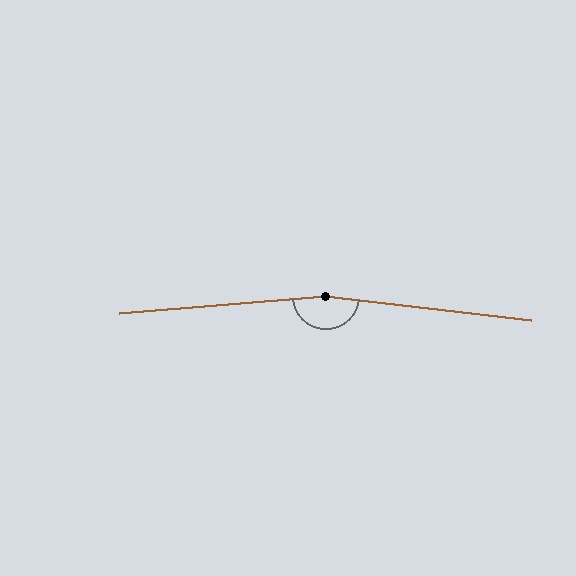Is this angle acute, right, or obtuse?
It is obtuse.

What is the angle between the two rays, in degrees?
Approximately 169 degrees.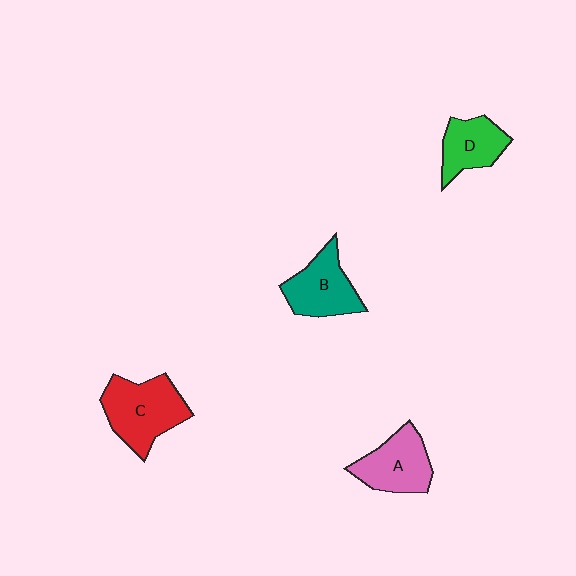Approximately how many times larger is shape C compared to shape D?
Approximately 1.5 times.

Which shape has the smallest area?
Shape D (green).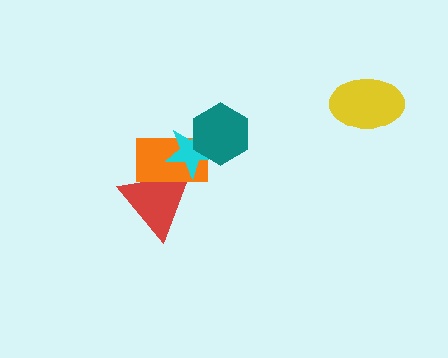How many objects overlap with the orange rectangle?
3 objects overlap with the orange rectangle.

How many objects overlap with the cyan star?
3 objects overlap with the cyan star.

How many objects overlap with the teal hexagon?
2 objects overlap with the teal hexagon.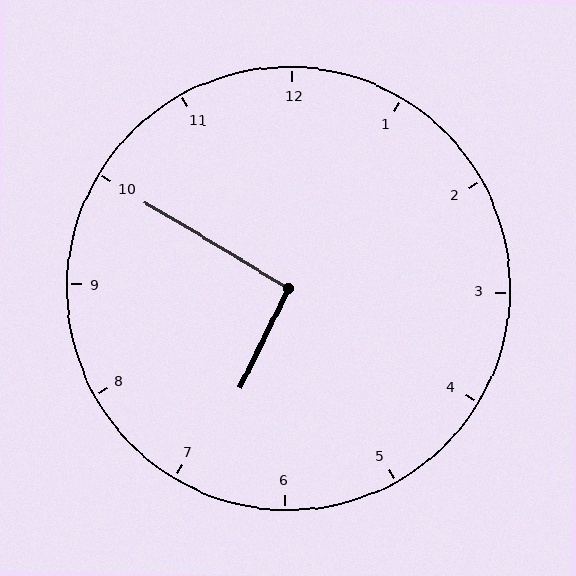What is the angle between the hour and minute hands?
Approximately 95 degrees.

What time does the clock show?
6:50.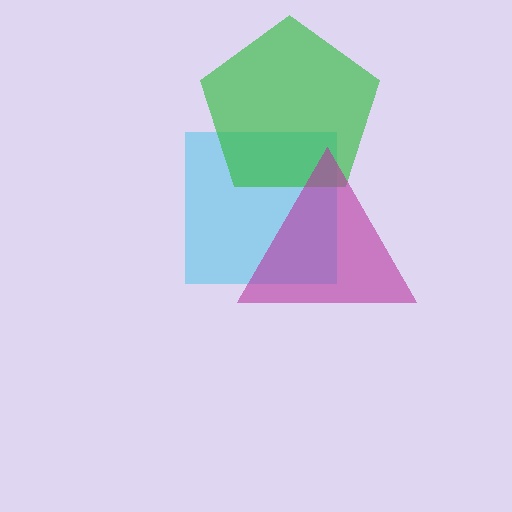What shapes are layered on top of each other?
The layered shapes are: a cyan square, a green pentagon, a magenta triangle.